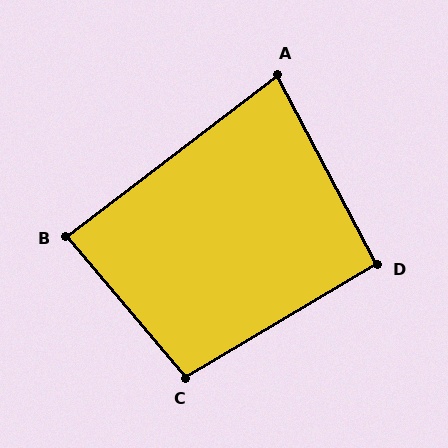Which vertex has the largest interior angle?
C, at approximately 100 degrees.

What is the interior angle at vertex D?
Approximately 93 degrees (approximately right).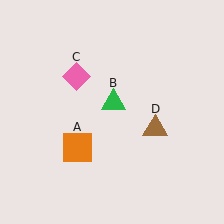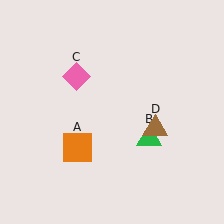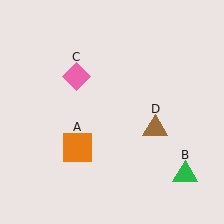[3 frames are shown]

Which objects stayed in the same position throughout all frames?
Orange square (object A) and pink diamond (object C) and brown triangle (object D) remained stationary.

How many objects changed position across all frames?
1 object changed position: green triangle (object B).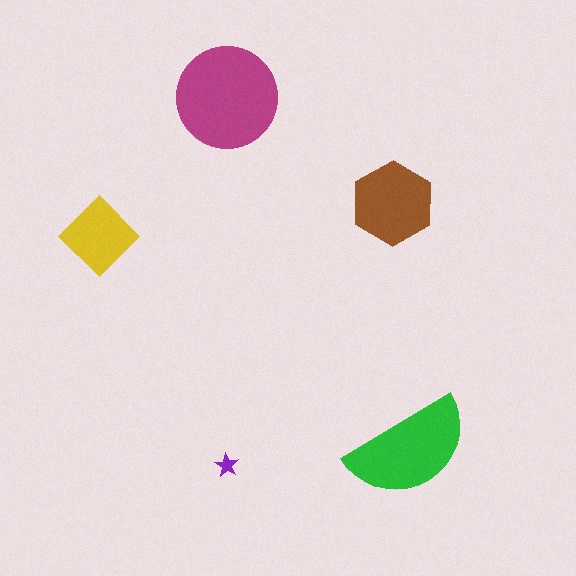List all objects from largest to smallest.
The magenta circle, the green semicircle, the brown hexagon, the yellow diamond, the purple star.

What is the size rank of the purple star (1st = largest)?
5th.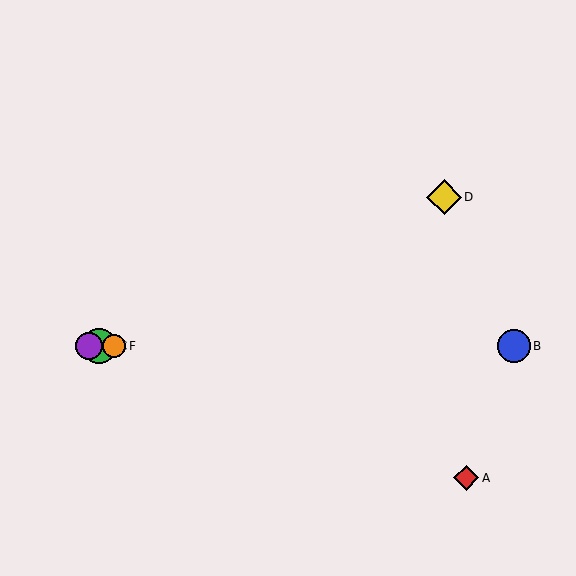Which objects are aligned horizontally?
Objects B, C, E, F are aligned horizontally.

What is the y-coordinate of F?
Object F is at y≈346.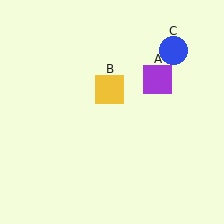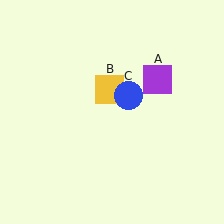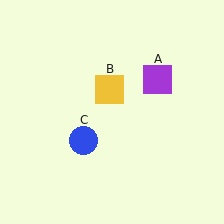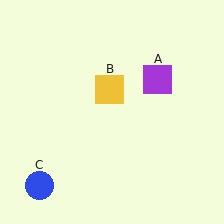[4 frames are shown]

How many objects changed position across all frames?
1 object changed position: blue circle (object C).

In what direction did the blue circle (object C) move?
The blue circle (object C) moved down and to the left.